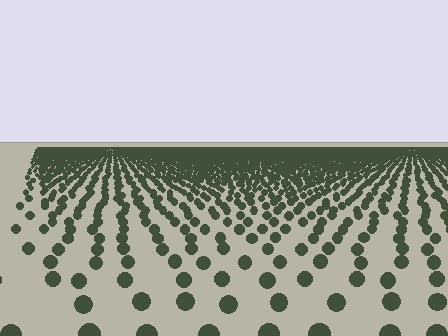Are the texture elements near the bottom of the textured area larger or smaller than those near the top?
Larger. Near the bottom, elements are closer to the viewer and appear at a bigger on-screen size.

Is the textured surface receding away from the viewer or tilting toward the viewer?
The surface is receding away from the viewer. Texture elements get smaller and denser toward the top.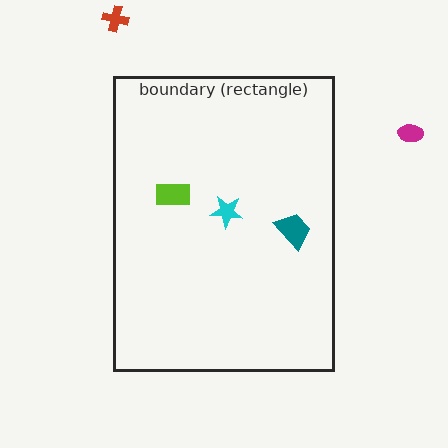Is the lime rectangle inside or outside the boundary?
Inside.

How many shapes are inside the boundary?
3 inside, 2 outside.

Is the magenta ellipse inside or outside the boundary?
Outside.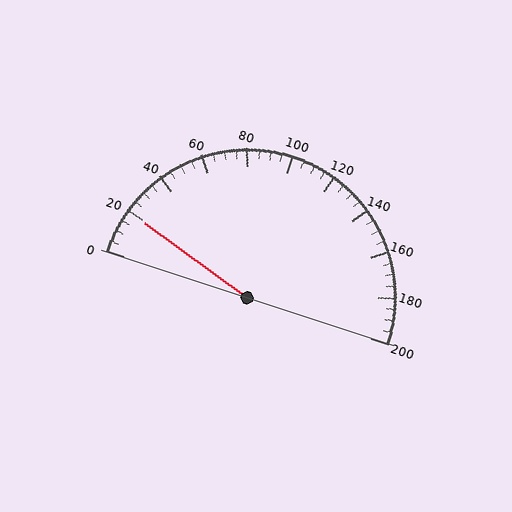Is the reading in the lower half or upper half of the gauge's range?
The reading is in the lower half of the range (0 to 200).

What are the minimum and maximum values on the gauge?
The gauge ranges from 0 to 200.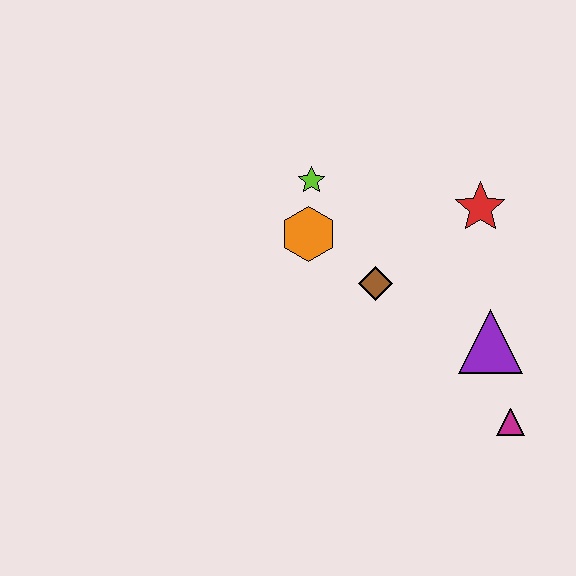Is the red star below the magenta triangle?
No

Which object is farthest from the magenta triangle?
The lime star is farthest from the magenta triangle.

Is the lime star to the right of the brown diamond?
No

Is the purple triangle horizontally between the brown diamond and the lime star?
No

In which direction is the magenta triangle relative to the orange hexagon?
The magenta triangle is to the right of the orange hexagon.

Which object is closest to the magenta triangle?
The purple triangle is closest to the magenta triangle.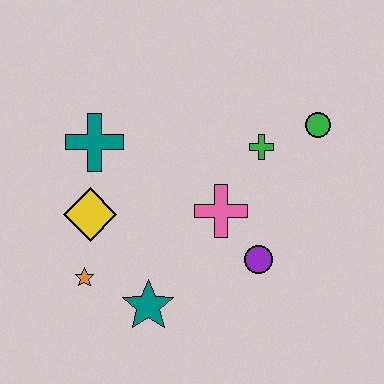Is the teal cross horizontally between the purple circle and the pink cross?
No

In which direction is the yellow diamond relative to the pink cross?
The yellow diamond is to the left of the pink cross.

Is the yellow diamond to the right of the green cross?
No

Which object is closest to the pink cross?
The purple circle is closest to the pink cross.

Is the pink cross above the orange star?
Yes